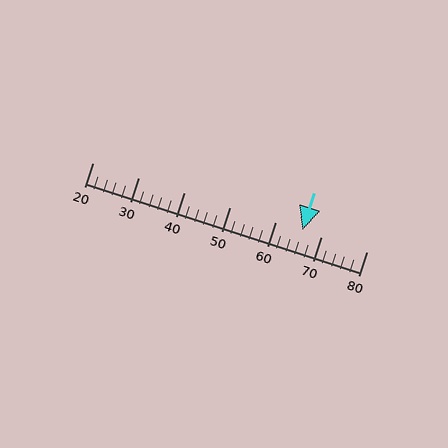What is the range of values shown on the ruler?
The ruler shows values from 20 to 80.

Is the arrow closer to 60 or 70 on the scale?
The arrow is closer to 70.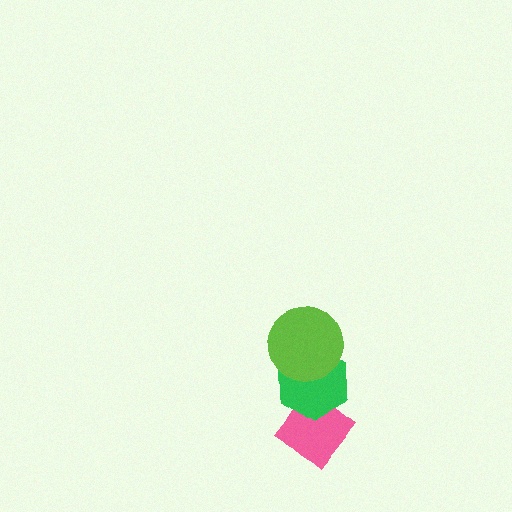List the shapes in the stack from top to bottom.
From top to bottom: the lime circle, the green hexagon, the pink diamond.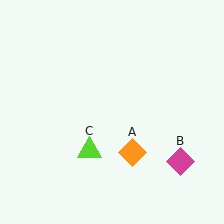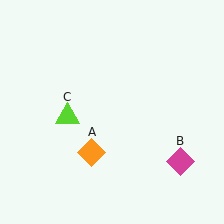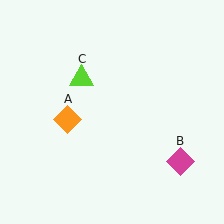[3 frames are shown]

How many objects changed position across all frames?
2 objects changed position: orange diamond (object A), lime triangle (object C).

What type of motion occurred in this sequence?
The orange diamond (object A), lime triangle (object C) rotated clockwise around the center of the scene.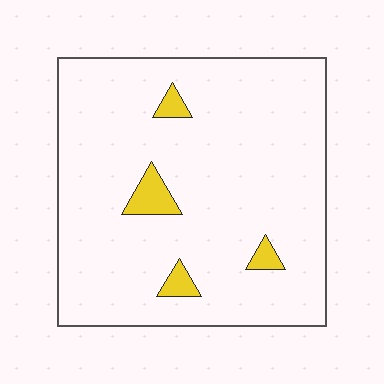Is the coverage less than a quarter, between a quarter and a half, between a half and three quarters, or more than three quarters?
Less than a quarter.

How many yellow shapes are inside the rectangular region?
4.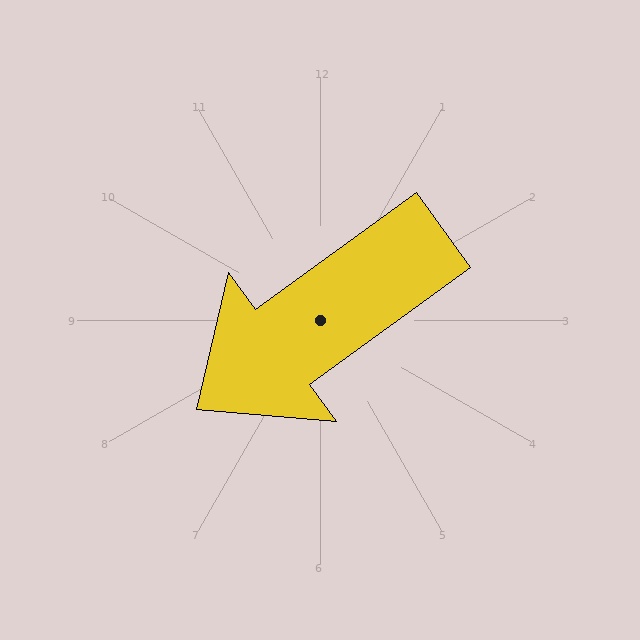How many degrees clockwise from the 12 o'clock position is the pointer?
Approximately 234 degrees.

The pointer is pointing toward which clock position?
Roughly 8 o'clock.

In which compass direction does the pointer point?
Southwest.